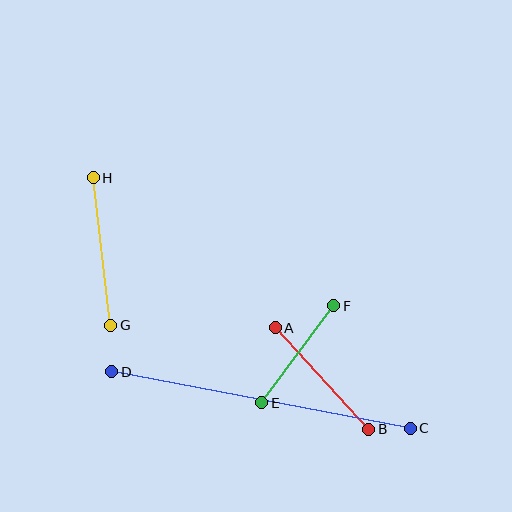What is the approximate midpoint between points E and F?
The midpoint is at approximately (298, 354) pixels.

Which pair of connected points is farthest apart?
Points C and D are farthest apart.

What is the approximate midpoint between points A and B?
The midpoint is at approximately (322, 378) pixels.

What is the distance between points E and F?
The distance is approximately 121 pixels.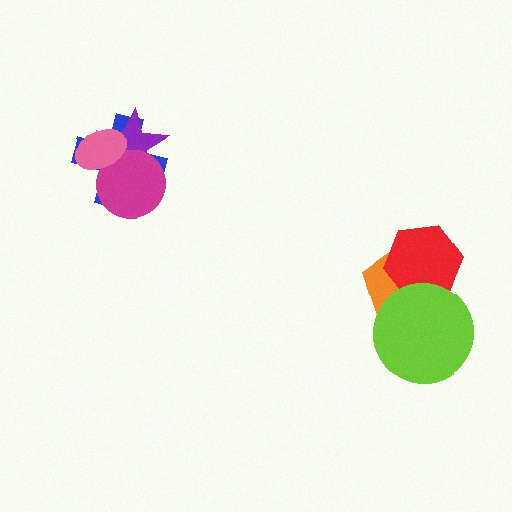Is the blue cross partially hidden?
Yes, it is partially covered by another shape.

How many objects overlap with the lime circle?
2 objects overlap with the lime circle.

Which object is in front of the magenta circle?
The pink ellipse is in front of the magenta circle.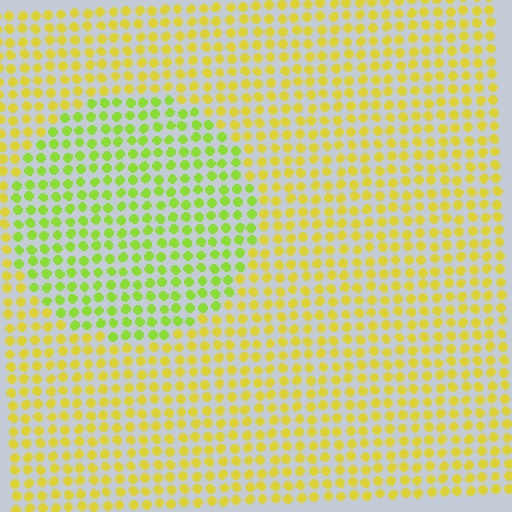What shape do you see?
I see a circle.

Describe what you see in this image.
The image is filled with small yellow elements in a uniform arrangement. A circle-shaped region is visible where the elements are tinted to a slightly different hue, forming a subtle color boundary.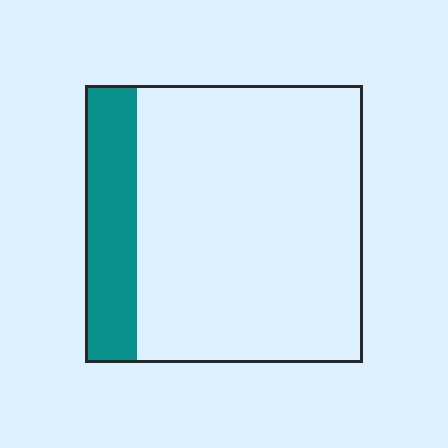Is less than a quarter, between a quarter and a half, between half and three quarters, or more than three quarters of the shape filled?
Less than a quarter.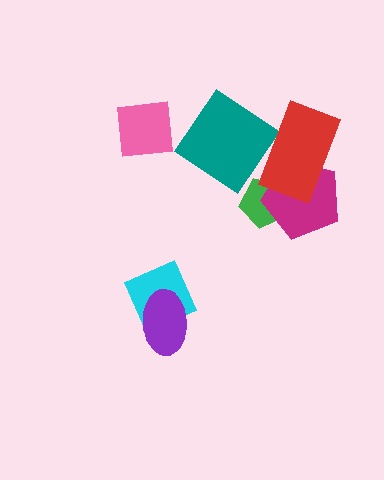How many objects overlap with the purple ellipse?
1 object overlaps with the purple ellipse.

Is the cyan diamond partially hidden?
Yes, it is partially covered by another shape.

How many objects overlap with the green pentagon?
2 objects overlap with the green pentagon.